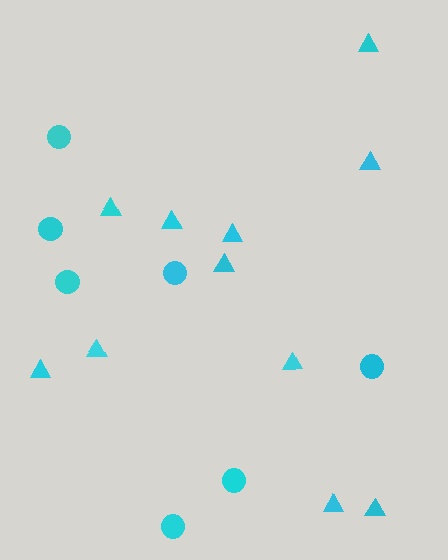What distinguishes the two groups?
There are 2 groups: one group of circles (7) and one group of triangles (11).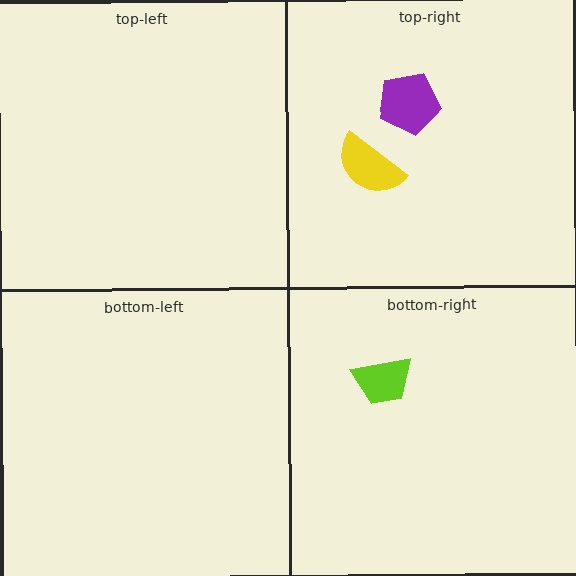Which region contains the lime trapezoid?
The bottom-right region.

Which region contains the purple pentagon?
The top-right region.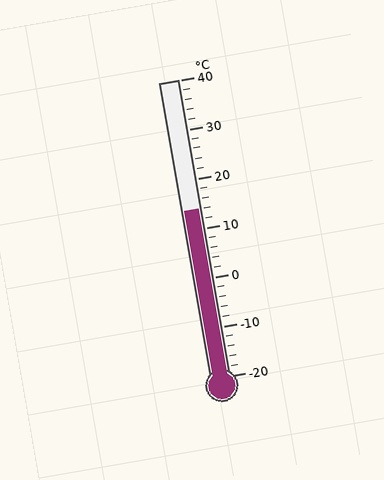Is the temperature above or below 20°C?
The temperature is below 20°C.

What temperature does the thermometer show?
The thermometer shows approximately 14°C.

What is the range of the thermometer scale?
The thermometer scale ranges from -20°C to 40°C.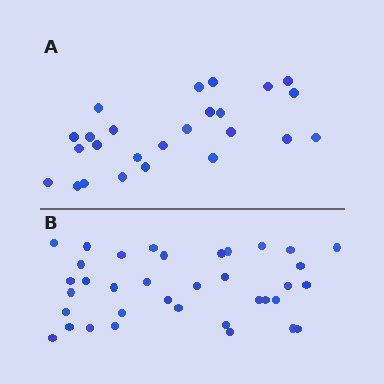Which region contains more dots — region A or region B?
Region B (the bottom region) has more dots.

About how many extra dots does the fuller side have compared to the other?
Region B has roughly 12 or so more dots than region A.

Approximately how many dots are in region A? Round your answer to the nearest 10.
About 20 dots. (The exact count is 25, which rounds to 20.)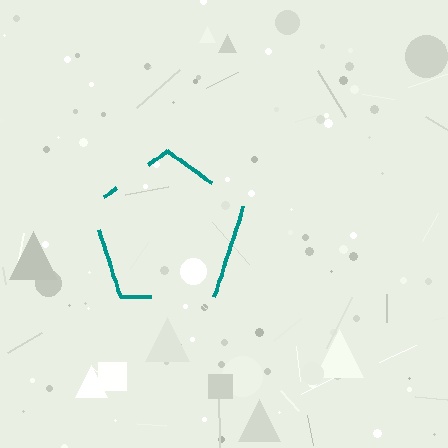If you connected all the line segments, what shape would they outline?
They would outline a pentagon.